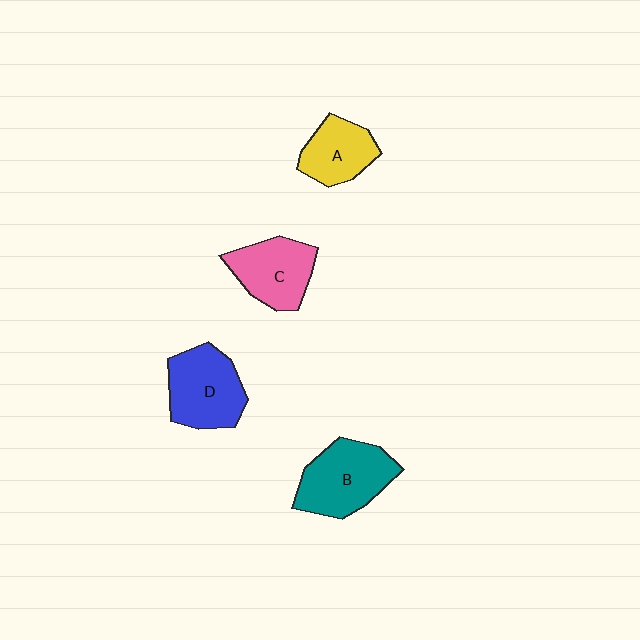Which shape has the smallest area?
Shape A (yellow).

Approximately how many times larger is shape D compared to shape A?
Approximately 1.4 times.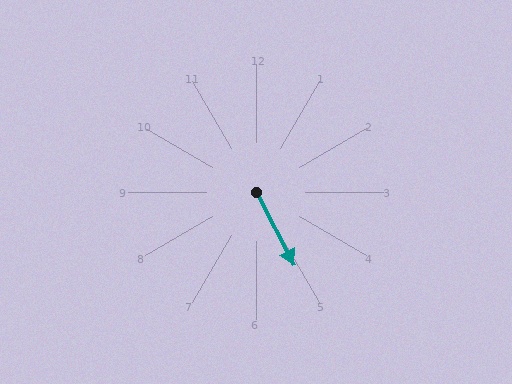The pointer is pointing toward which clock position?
Roughly 5 o'clock.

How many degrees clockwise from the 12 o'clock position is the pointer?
Approximately 152 degrees.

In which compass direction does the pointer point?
Southeast.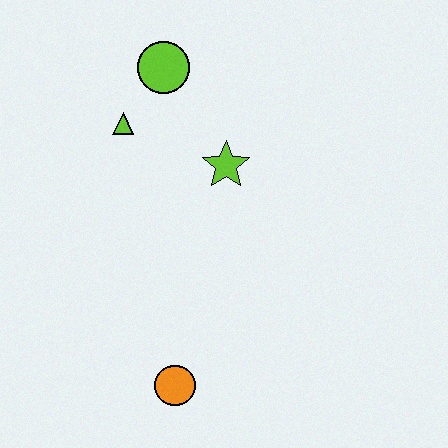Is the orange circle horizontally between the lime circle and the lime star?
Yes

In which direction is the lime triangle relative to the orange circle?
The lime triangle is above the orange circle.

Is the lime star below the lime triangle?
Yes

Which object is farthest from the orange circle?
The lime circle is farthest from the orange circle.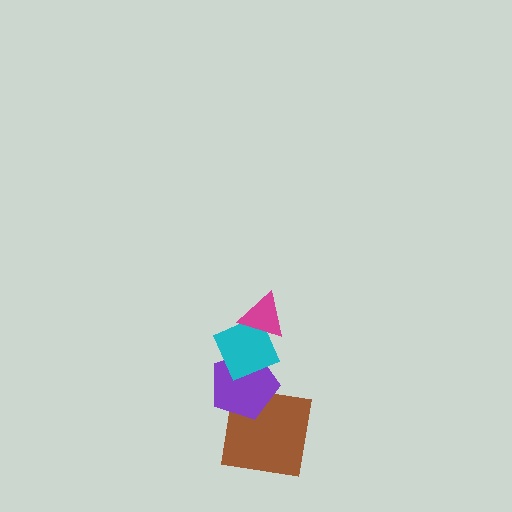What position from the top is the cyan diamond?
The cyan diamond is 2nd from the top.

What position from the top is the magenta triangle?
The magenta triangle is 1st from the top.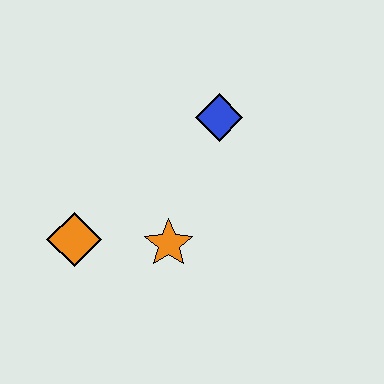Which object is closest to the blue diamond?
The orange star is closest to the blue diamond.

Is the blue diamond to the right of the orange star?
Yes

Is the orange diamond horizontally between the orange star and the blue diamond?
No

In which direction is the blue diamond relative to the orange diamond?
The blue diamond is to the right of the orange diamond.